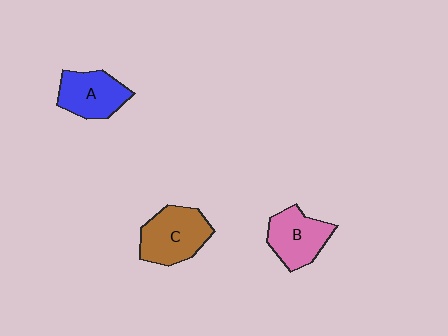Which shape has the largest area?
Shape C (brown).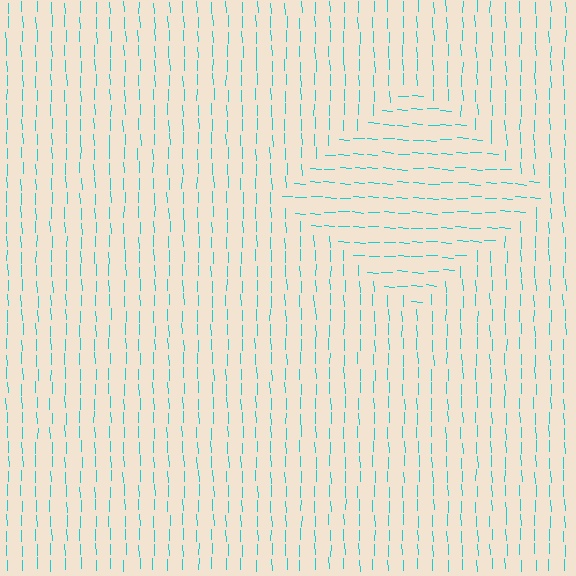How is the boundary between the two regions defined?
The boundary is defined purely by a change in line orientation (approximately 85 degrees difference). All lines are the same color and thickness.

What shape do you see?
I see a diamond.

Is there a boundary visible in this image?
Yes, there is a texture boundary formed by a change in line orientation.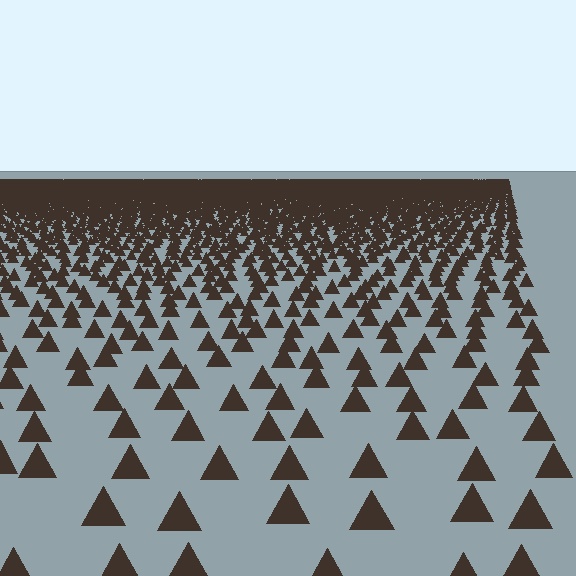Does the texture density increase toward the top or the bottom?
Density increases toward the top.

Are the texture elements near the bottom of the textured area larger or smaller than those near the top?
Larger. Near the bottom, elements are closer to the viewer and appear at a bigger on-screen size.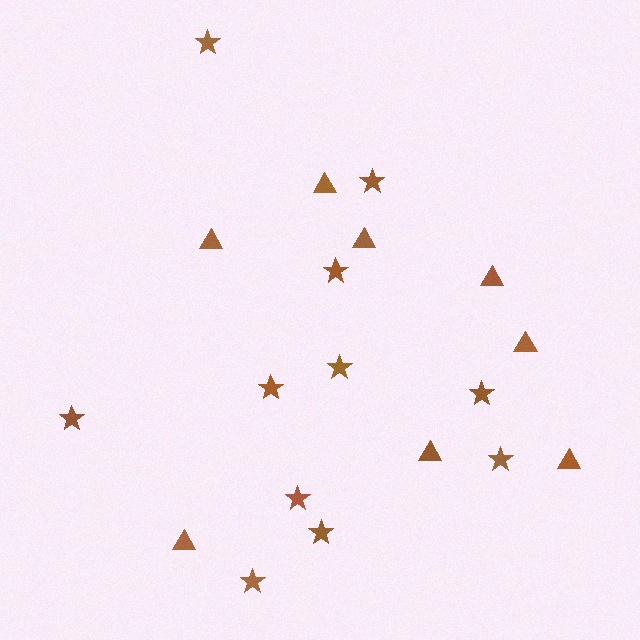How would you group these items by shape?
There are 2 groups: one group of triangles (8) and one group of stars (11).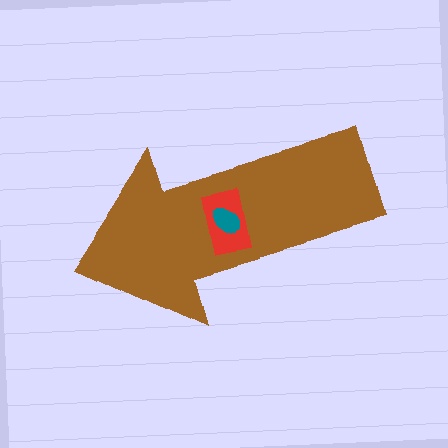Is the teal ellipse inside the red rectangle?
Yes.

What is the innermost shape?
The teal ellipse.